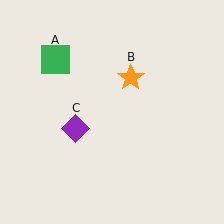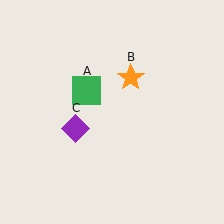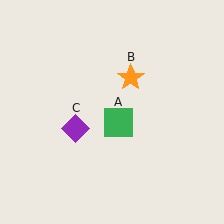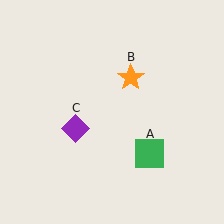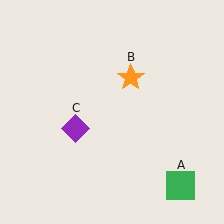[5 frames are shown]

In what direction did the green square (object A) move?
The green square (object A) moved down and to the right.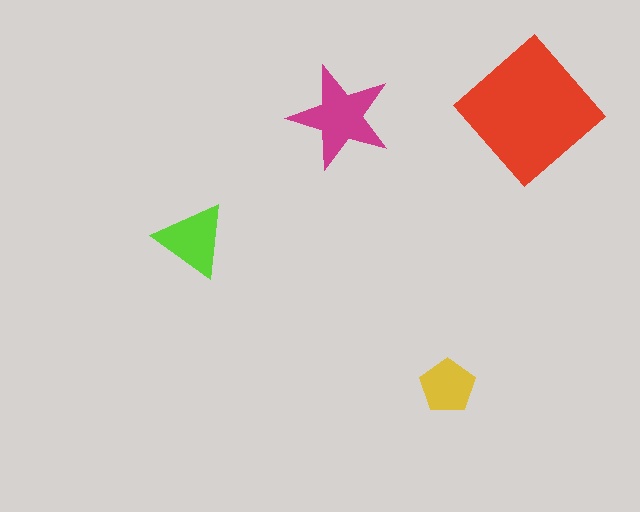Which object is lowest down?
The yellow pentagon is bottommost.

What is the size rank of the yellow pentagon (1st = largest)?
4th.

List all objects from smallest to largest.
The yellow pentagon, the lime triangle, the magenta star, the red diamond.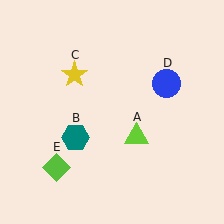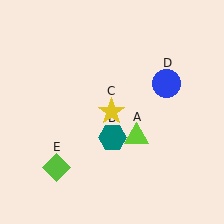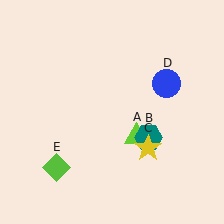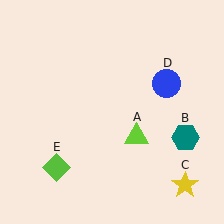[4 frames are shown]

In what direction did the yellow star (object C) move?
The yellow star (object C) moved down and to the right.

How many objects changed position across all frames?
2 objects changed position: teal hexagon (object B), yellow star (object C).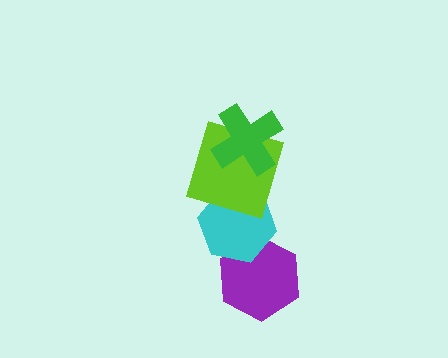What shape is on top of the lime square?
The green cross is on top of the lime square.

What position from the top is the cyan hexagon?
The cyan hexagon is 3rd from the top.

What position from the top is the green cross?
The green cross is 1st from the top.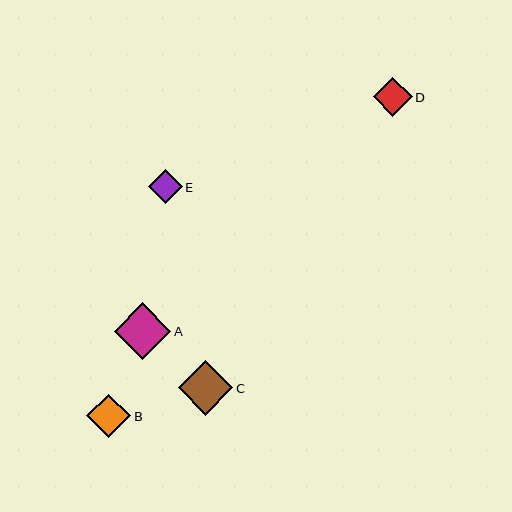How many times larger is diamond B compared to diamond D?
Diamond B is approximately 1.1 times the size of diamond D.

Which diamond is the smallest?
Diamond E is the smallest with a size of approximately 34 pixels.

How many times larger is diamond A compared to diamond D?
Diamond A is approximately 1.4 times the size of diamond D.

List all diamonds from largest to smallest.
From largest to smallest: A, C, B, D, E.